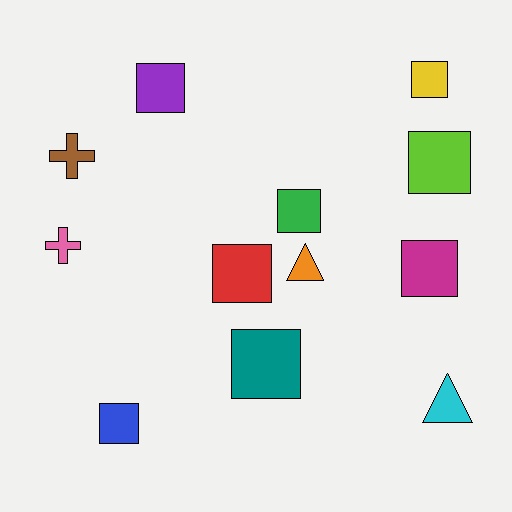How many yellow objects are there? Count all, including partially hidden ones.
There is 1 yellow object.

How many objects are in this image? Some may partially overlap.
There are 12 objects.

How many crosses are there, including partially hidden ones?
There are 2 crosses.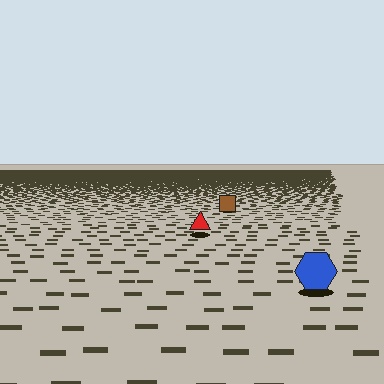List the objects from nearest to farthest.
From nearest to farthest: the blue hexagon, the red triangle, the brown square.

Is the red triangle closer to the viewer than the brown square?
Yes. The red triangle is closer — you can tell from the texture gradient: the ground texture is coarser near it.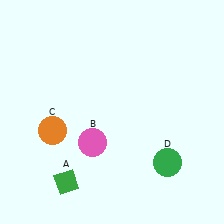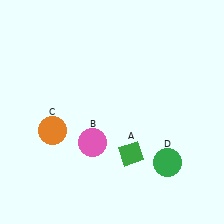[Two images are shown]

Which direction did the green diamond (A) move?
The green diamond (A) moved right.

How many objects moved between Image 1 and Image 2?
1 object moved between the two images.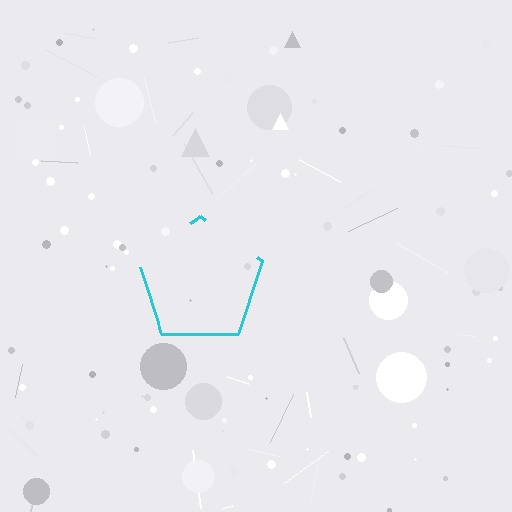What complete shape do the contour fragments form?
The contour fragments form a pentagon.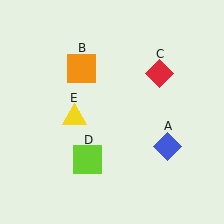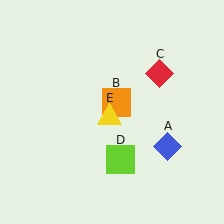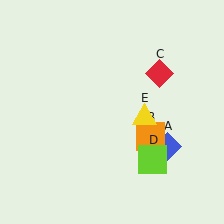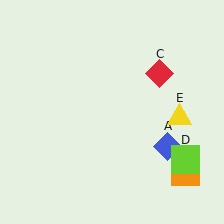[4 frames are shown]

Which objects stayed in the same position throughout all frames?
Blue diamond (object A) and red diamond (object C) remained stationary.